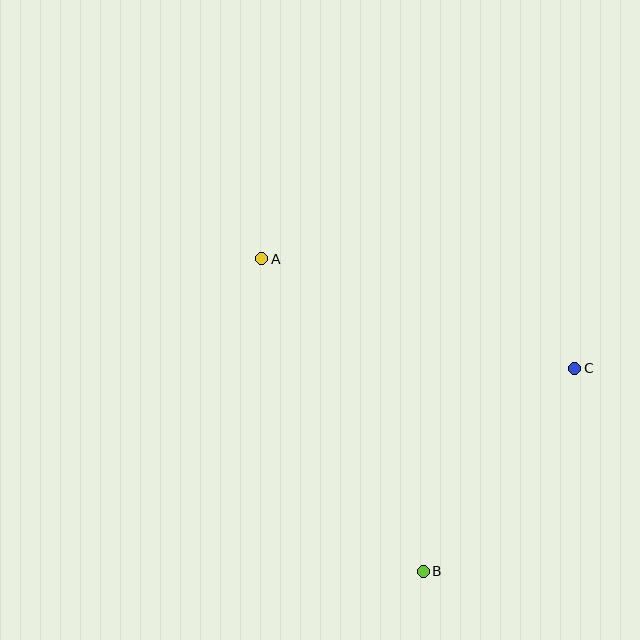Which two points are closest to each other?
Points B and C are closest to each other.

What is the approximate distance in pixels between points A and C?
The distance between A and C is approximately 332 pixels.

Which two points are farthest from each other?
Points A and B are farthest from each other.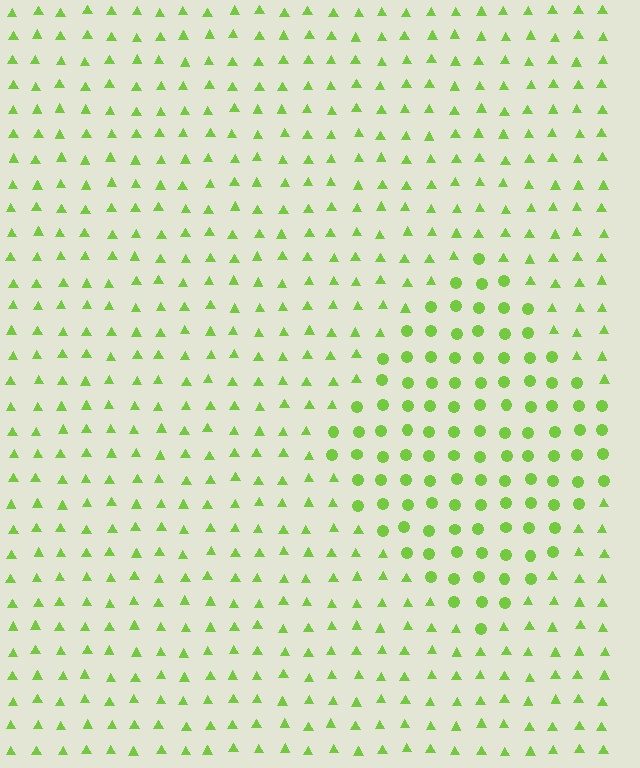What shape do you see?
I see a diamond.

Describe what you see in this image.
The image is filled with small lime elements arranged in a uniform grid. A diamond-shaped region contains circles, while the surrounding area contains triangles. The boundary is defined purely by the change in element shape.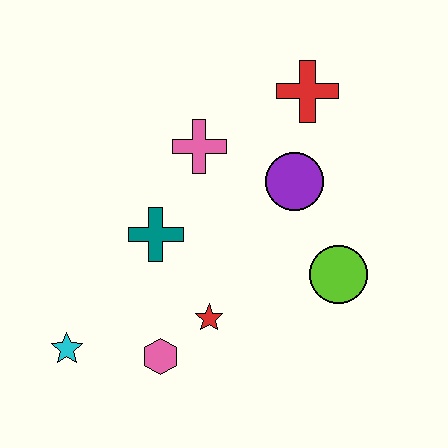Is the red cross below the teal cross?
No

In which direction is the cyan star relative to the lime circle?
The cyan star is to the left of the lime circle.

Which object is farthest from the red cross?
The cyan star is farthest from the red cross.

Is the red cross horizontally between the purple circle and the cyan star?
No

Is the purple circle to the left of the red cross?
Yes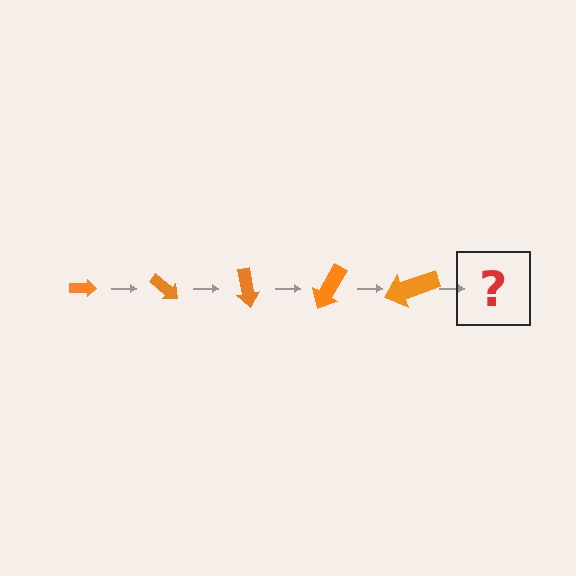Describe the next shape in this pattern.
It should be an arrow, larger than the previous one and rotated 200 degrees from the start.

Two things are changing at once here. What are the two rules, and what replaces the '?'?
The two rules are that the arrow grows larger each step and it rotates 40 degrees each step. The '?' should be an arrow, larger than the previous one and rotated 200 degrees from the start.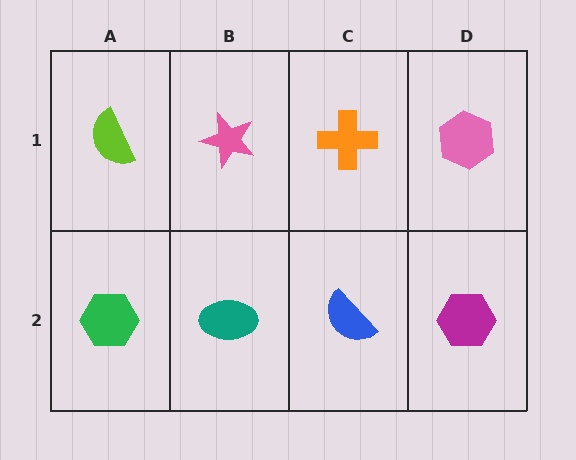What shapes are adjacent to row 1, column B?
A teal ellipse (row 2, column B), a lime semicircle (row 1, column A), an orange cross (row 1, column C).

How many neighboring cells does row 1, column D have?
2.